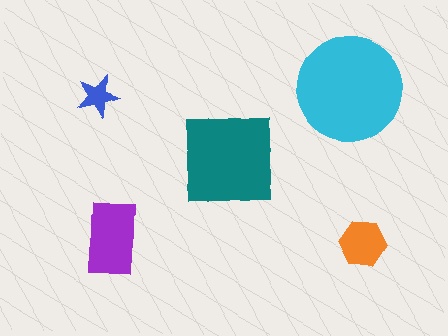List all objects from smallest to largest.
The blue star, the orange hexagon, the purple rectangle, the teal square, the cyan circle.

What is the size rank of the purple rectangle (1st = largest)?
3rd.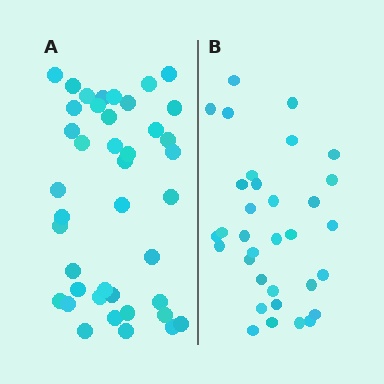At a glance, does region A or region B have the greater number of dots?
Region A (the left region) has more dots.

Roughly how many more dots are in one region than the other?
Region A has roughly 8 or so more dots than region B.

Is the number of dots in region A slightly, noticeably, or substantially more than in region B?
Region A has only slightly more — the two regions are fairly close. The ratio is roughly 1.2 to 1.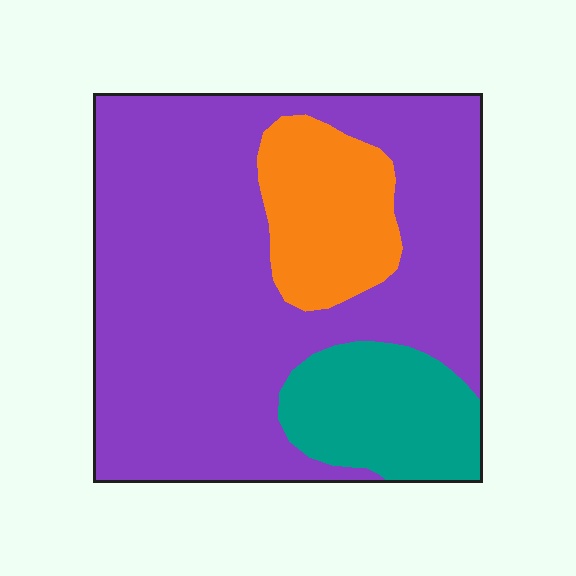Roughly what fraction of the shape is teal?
Teal takes up about one sixth (1/6) of the shape.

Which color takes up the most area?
Purple, at roughly 70%.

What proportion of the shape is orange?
Orange takes up about one eighth (1/8) of the shape.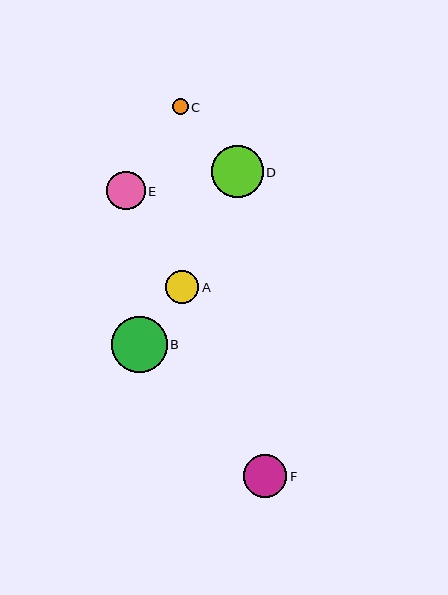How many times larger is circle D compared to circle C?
Circle D is approximately 3.2 times the size of circle C.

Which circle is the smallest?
Circle C is the smallest with a size of approximately 16 pixels.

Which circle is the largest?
Circle B is the largest with a size of approximately 55 pixels.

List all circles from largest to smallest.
From largest to smallest: B, D, F, E, A, C.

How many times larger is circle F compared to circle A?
Circle F is approximately 1.3 times the size of circle A.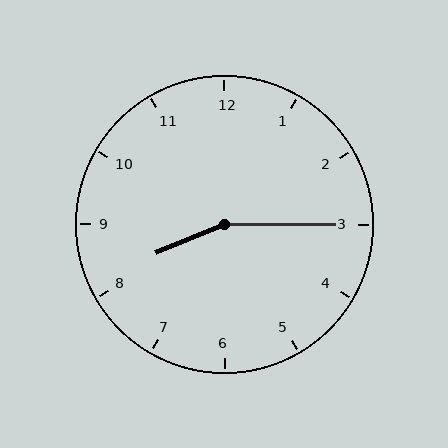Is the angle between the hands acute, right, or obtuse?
It is obtuse.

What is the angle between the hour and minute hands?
Approximately 158 degrees.